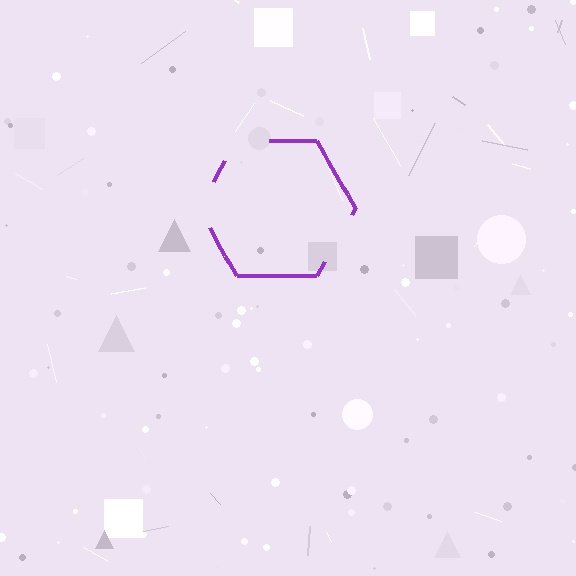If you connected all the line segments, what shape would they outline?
They would outline a hexagon.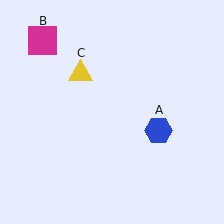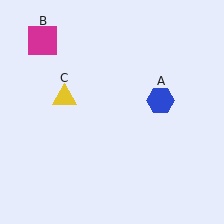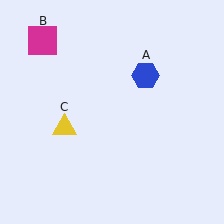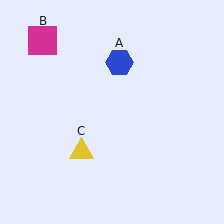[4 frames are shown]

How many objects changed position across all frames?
2 objects changed position: blue hexagon (object A), yellow triangle (object C).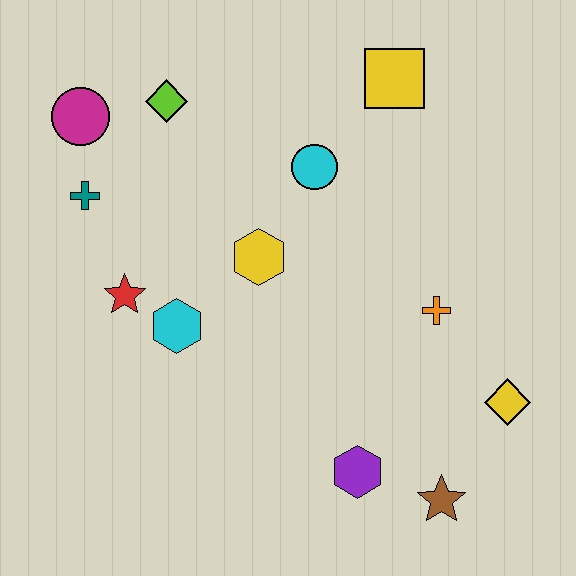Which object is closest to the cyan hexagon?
The red star is closest to the cyan hexagon.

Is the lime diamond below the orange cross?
No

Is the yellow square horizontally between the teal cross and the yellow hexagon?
No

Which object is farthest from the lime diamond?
The brown star is farthest from the lime diamond.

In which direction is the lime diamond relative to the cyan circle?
The lime diamond is to the left of the cyan circle.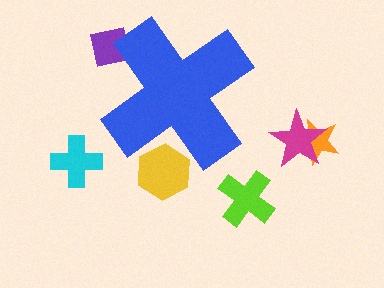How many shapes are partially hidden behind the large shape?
2 shapes are partially hidden.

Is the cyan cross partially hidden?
No, the cyan cross is fully visible.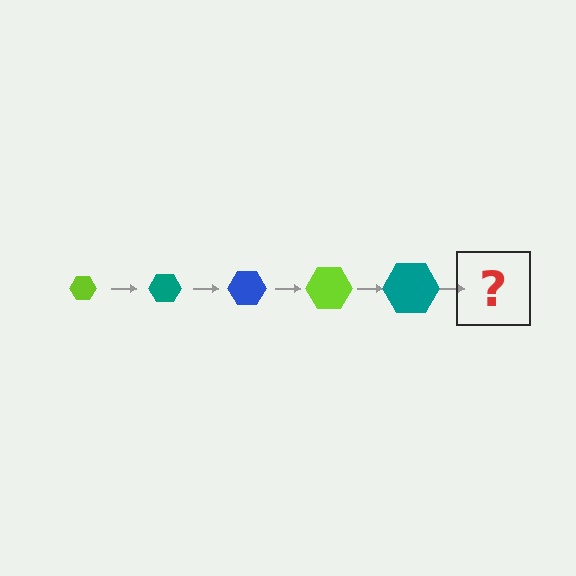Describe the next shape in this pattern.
It should be a blue hexagon, larger than the previous one.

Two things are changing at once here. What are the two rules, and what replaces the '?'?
The two rules are that the hexagon grows larger each step and the color cycles through lime, teal, and blue. The '?' should be a blue hexagon, larger than the previous one.